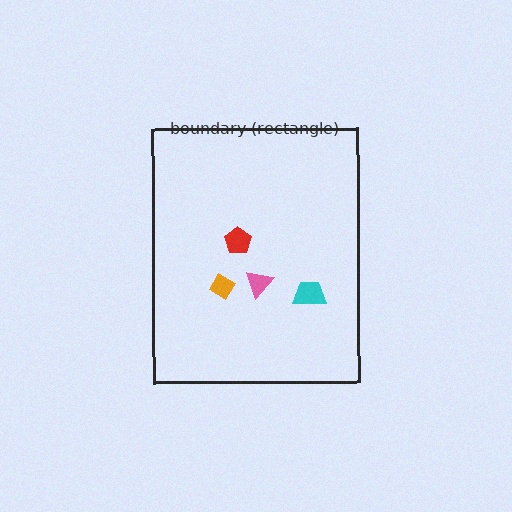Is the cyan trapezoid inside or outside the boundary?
Inside.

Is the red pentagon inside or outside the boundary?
Inside.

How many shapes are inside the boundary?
4 inside, 0 outside.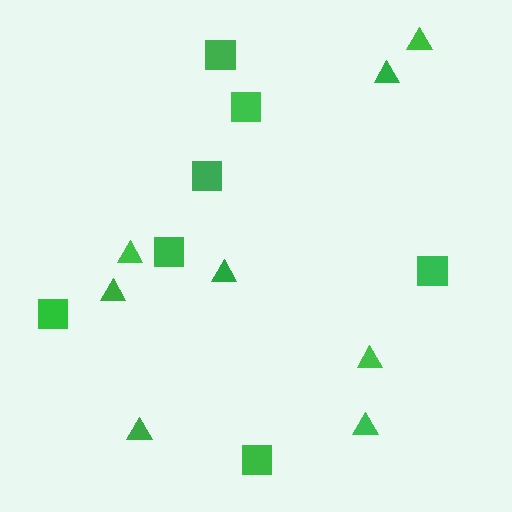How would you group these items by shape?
There are 2 groups: one group of squares (7) and one group of triangles (8).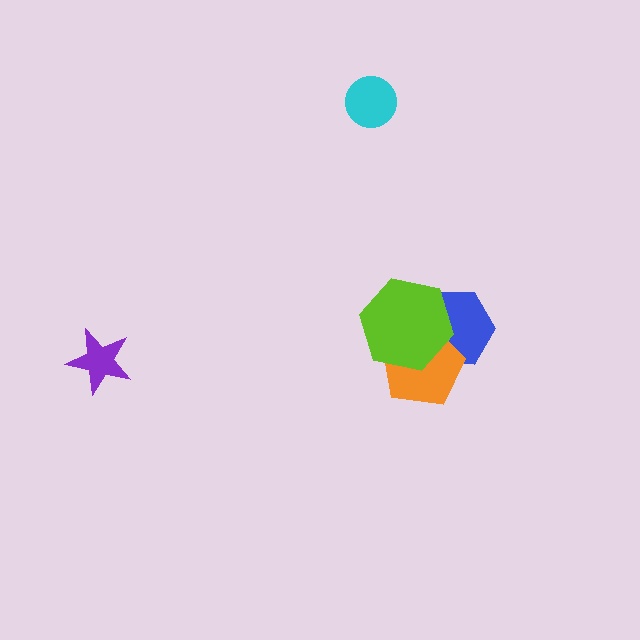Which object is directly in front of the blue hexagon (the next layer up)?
The orange pentagon is directly in front of the blue hexagon.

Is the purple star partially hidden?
No, no other shape covers it.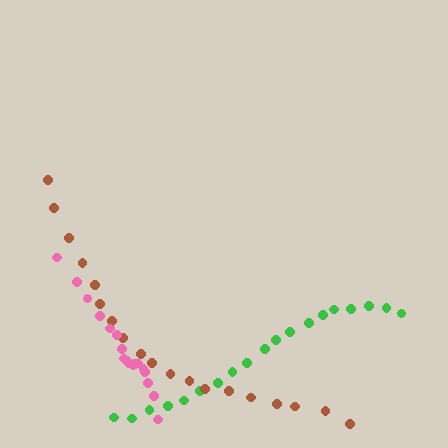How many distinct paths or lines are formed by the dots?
There are 3 distinct paths.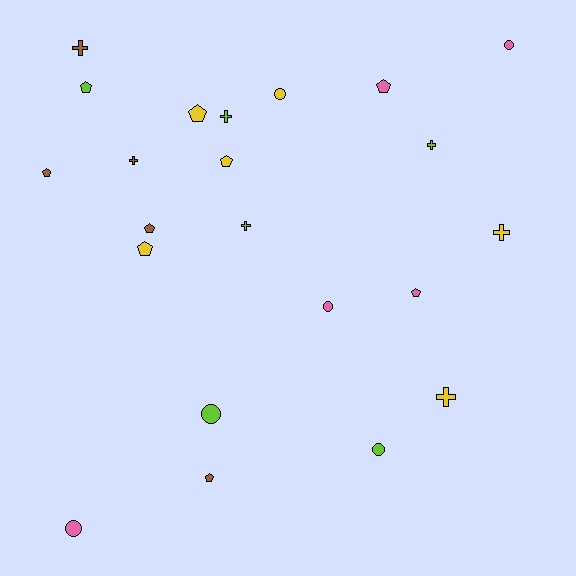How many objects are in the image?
There are 22 objects.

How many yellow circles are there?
There is 1 yellow circle.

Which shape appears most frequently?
Pentagon, with 9 objects.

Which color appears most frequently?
Yellow, with 6 objects.